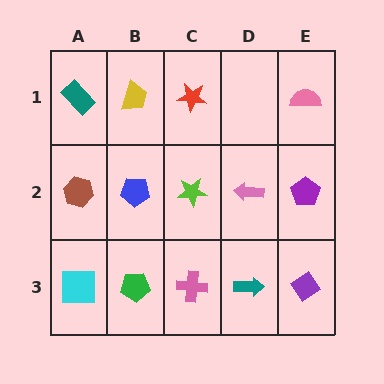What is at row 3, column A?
A cyan square.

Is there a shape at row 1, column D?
No, that cell is empty.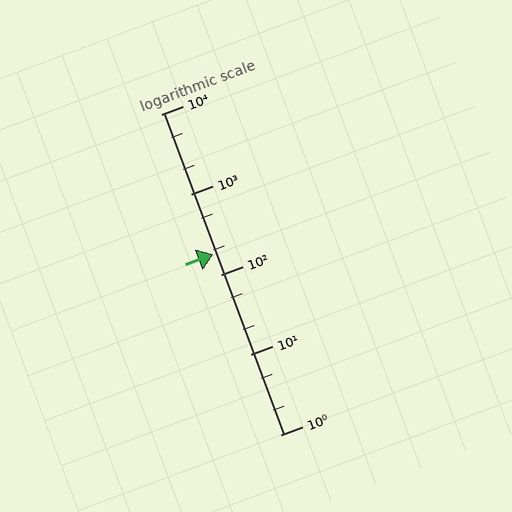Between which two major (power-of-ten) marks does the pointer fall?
The pointer is between 100 and 1000.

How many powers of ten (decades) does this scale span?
The scale spans 4 decades, from 1 to 10000.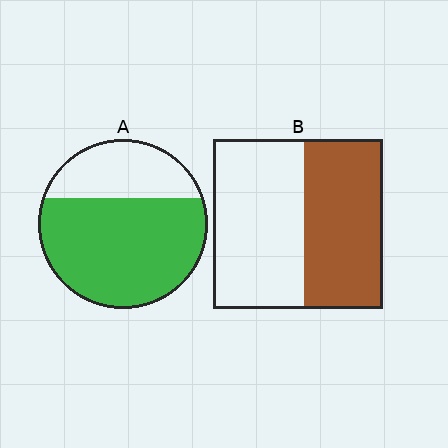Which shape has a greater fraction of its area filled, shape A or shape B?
Shape A.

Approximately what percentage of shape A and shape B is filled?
A is approximately 70% and B is approximately 45%.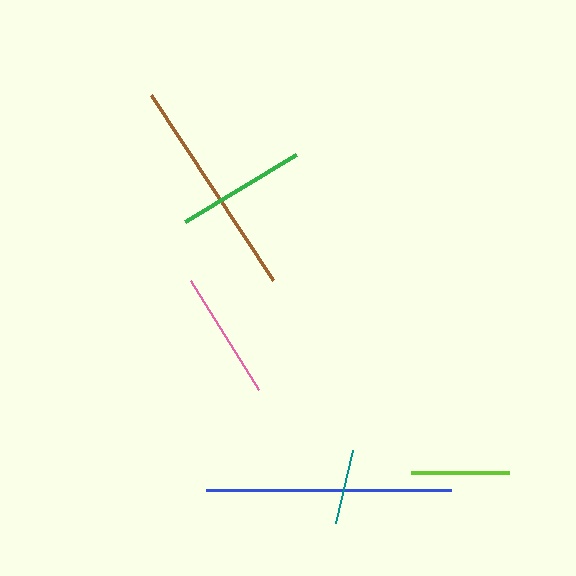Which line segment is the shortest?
The teal line is the shortest at approximately 75 pixels.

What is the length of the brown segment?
The brown segment is approximately 222 pixels long.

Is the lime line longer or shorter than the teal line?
The lime line is longer than the teal line.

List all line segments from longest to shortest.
From longest to shortest: blue, brown, green, pink, lime, teal.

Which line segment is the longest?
The blue line is the longest at approximately 246 pixels.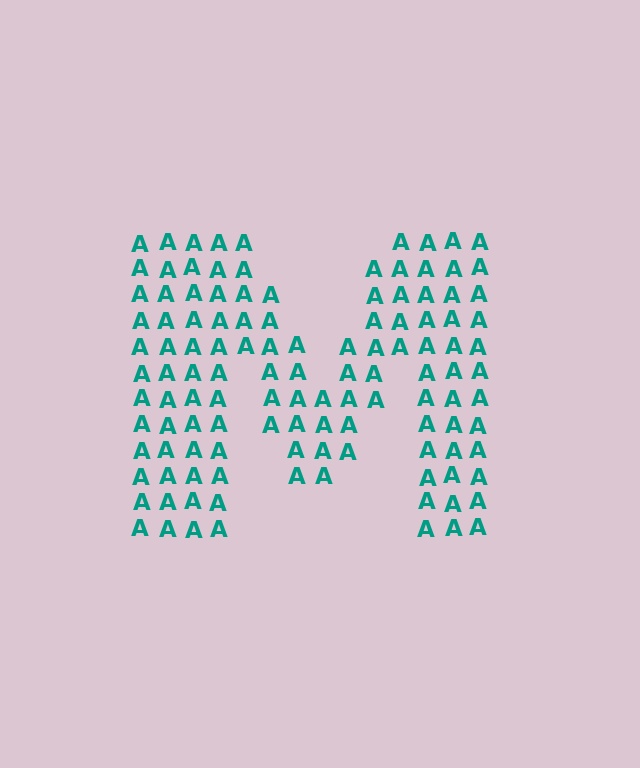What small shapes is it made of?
It is made of small letter A's.